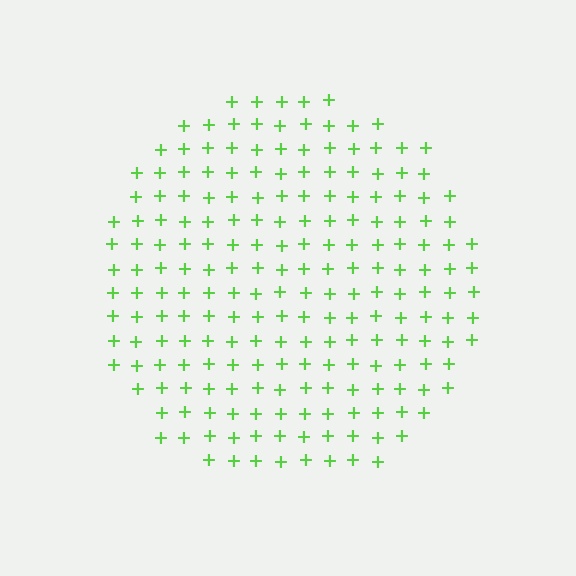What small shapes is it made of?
It is made of small plus signs.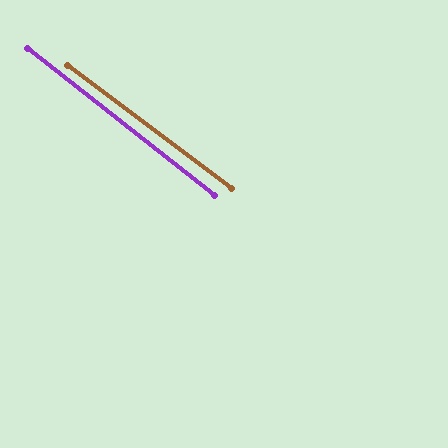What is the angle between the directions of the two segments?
Approximately 1 degree.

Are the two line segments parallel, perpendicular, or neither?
Parallel — their directions differ by only 1.3°.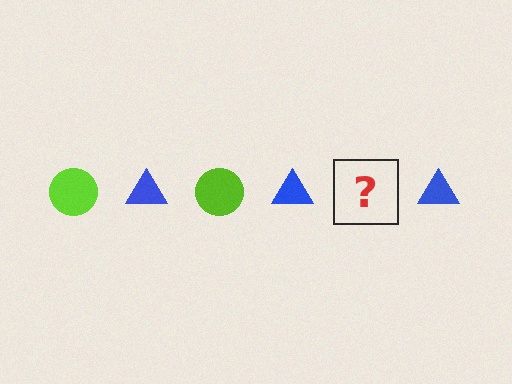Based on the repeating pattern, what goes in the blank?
The blank should be a lime circle.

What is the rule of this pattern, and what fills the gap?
The rule is that the pattern alternates between lime circle and blue triangle. The gap should be filled with a lime circle.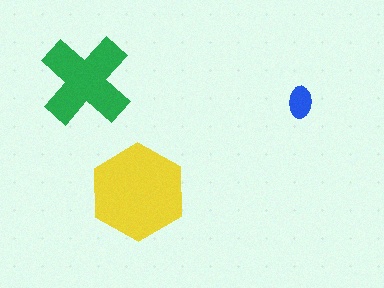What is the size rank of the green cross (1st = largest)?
2nd.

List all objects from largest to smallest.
The yellow hexagon, the green cross, the blue ellipse.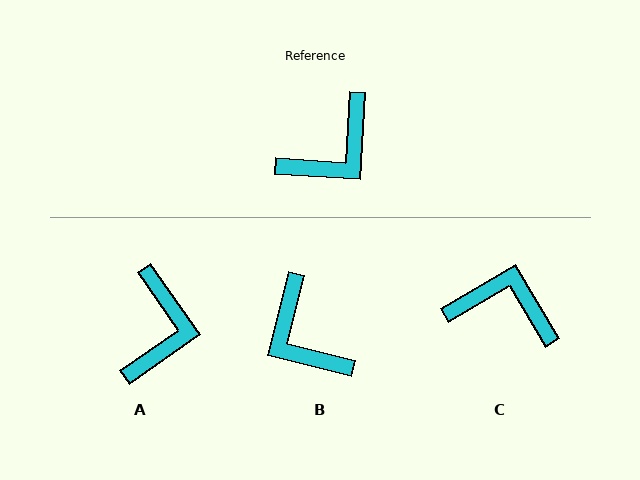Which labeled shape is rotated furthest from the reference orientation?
C, about 124 degrees away.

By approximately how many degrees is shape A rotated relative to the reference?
Approximately 38 degrees counter-clockwise.